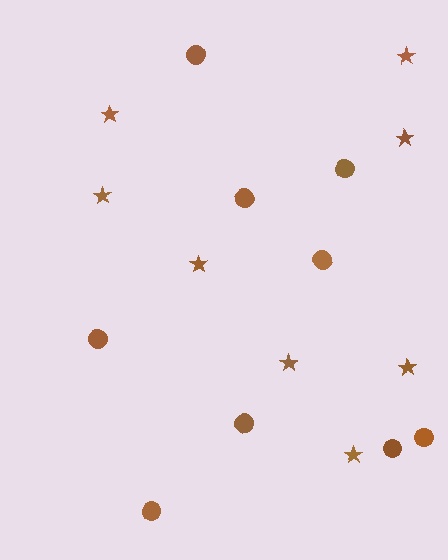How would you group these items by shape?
There are 2 groups: one group of circles (9) and one group of stars (8).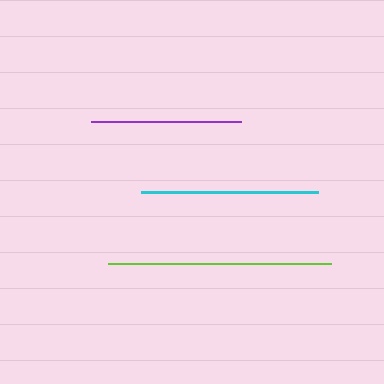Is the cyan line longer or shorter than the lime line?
The lime line is longer than the cyan line.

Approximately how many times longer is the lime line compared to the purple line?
The lime line is approximately 1.5 times the length of the purple line.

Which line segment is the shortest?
The purple line is the shortest at approximately 150 pixels.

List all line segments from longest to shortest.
From longest to shortest: lime, cyan, purple.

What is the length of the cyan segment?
The cyan segment is approximately 177 pixels long.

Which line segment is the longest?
The lime line is the longest at approximately 223 pixels.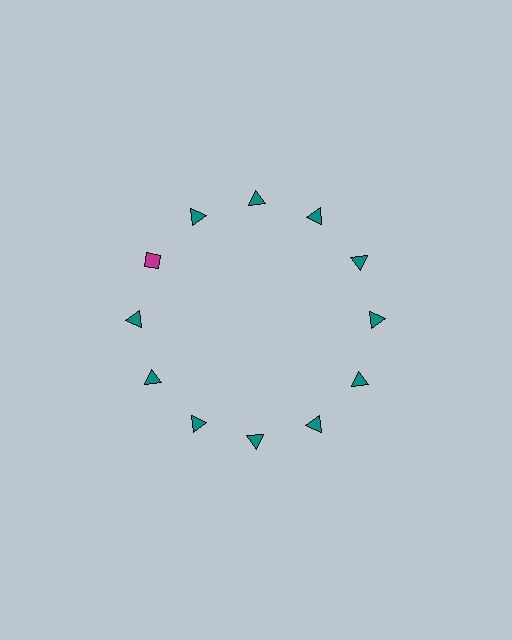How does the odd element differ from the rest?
It differs in both color (magenta instead of teal) and shape (diamond instead of triangle).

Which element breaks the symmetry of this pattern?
The magenta diamond at roughly the 10 o'clock position breaks the symmetry. All other shapes are teal triangles.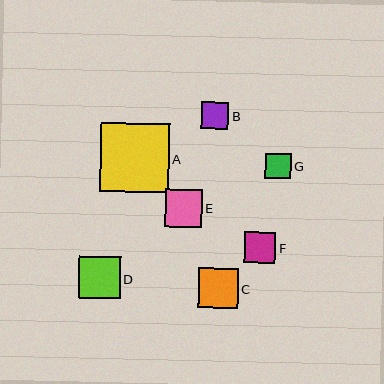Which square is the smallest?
Square G is the smallest with a size of approximately 26 pixels.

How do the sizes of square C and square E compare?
Square C and square E are approximately the same size.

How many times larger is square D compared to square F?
Square D is approximately 1.3 times the size of square F.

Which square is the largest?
Square A is the largest with a size of approximately 69 pixels.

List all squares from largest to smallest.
From largest to smallest: A, D, C, E, F, B, G.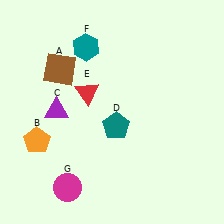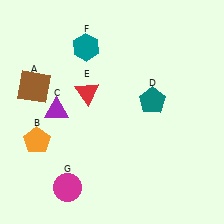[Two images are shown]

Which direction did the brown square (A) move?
The brown square (A) moved left.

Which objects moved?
The objects that moved are: the brown square (A), the teal pentagon (D).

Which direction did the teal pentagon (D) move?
The teal pentagon (D) moved right.